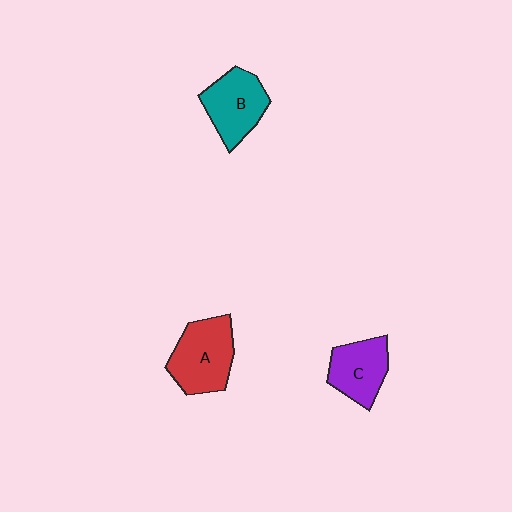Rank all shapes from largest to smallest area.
From largest to smallest: A (red), B (teal), C (purple).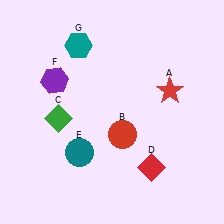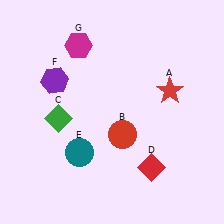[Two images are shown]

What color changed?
The hexagon (G) changed from teal in Image 1 to magenta in Image 2.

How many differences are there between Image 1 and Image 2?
There is 1 difference between the two images.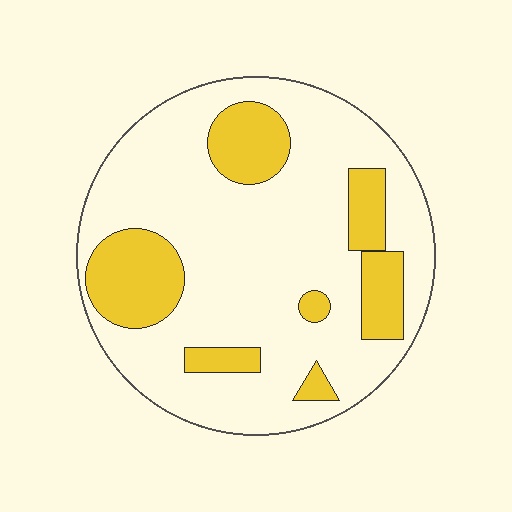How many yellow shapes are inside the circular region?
7.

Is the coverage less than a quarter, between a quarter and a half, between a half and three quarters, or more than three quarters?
Less than a quarter.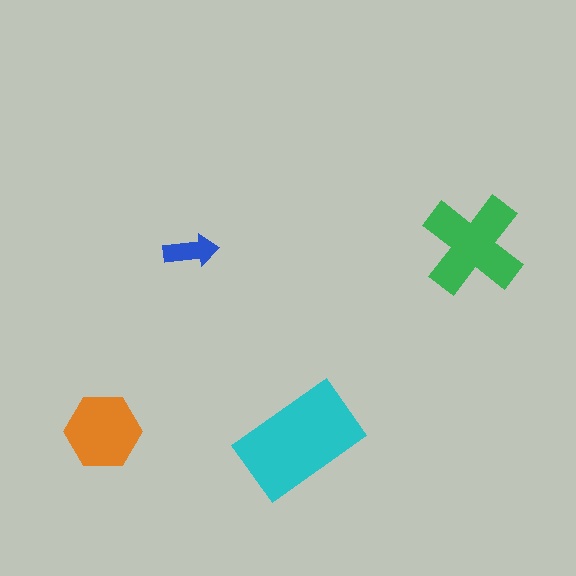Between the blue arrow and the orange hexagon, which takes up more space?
The orange hexagon.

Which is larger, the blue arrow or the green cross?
The green cross.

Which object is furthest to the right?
The green cross is rightmost.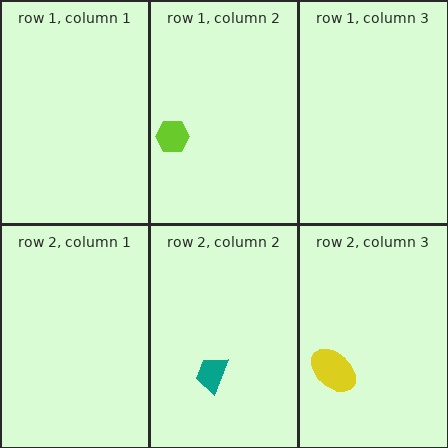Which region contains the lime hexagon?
The row 1, column 2 region.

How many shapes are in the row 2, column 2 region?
1.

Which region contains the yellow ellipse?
The row 2, column 3 region.